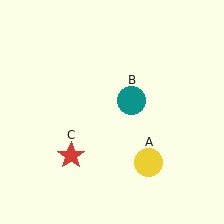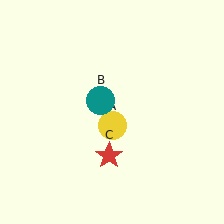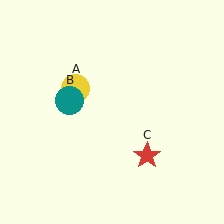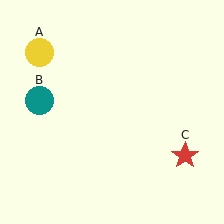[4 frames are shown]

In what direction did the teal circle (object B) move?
The teal circle (object B) moved left.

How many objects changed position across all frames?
3 objects changed position: yellow circle (object A), teal circle (object B), red star (object C).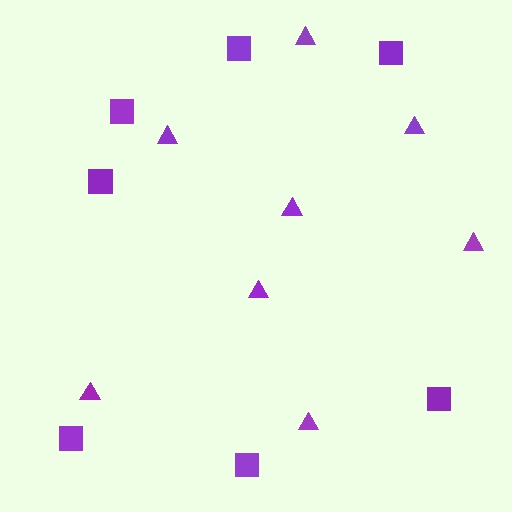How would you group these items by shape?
There are 2 groups: one group of triangles (8) and one group of squares (7).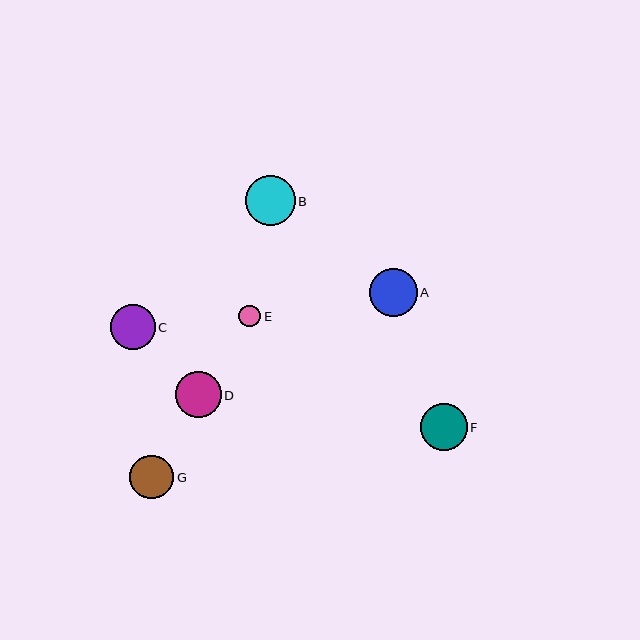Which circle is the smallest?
Circle E is the smallest with a size of approximately 22 pixels.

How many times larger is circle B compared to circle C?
Circle B is approximately 1.1 times the size of circle C.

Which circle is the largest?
Circle B is the largest with a size of approximately 50 pixels.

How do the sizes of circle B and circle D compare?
Circle B and circle D are approximately the same size.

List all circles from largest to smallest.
From largest to smallest: B, A, F, D, C, G, E.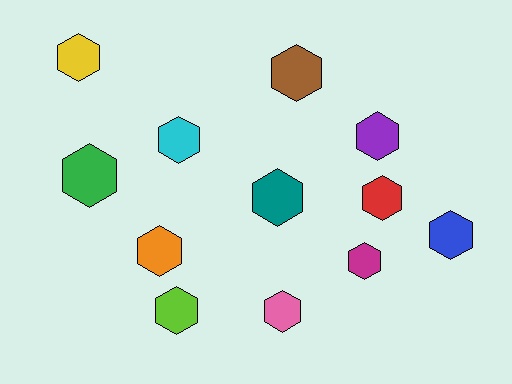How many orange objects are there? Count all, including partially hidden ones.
There is 1 orange object.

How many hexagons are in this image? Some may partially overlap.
There are 12 hexagons.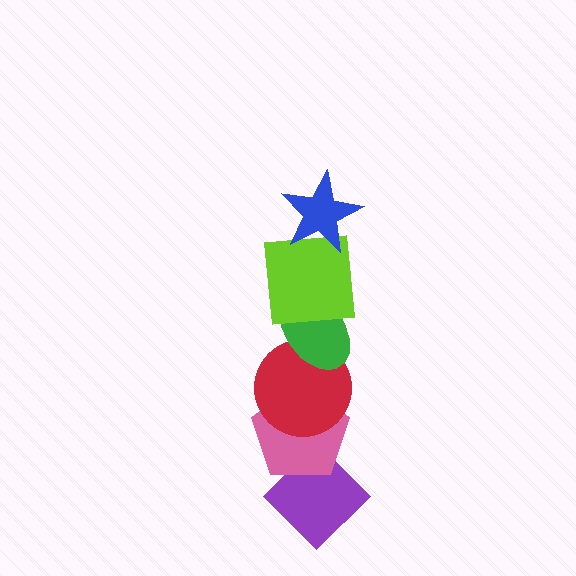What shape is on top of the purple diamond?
The pink pentagon is on top of the purple diamond.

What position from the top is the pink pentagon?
The pink pentagon is 5th from the top.